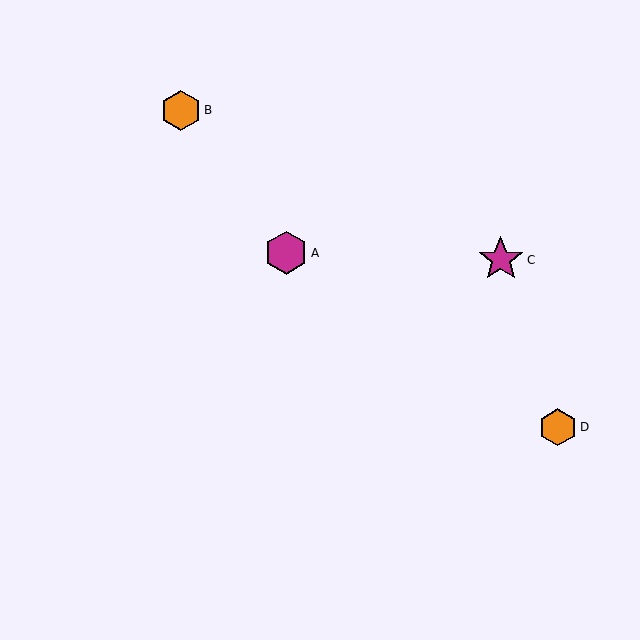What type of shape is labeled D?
Shape D is an orange hexagon.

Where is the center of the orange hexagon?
The center of the orange hexagon is at (558, 427).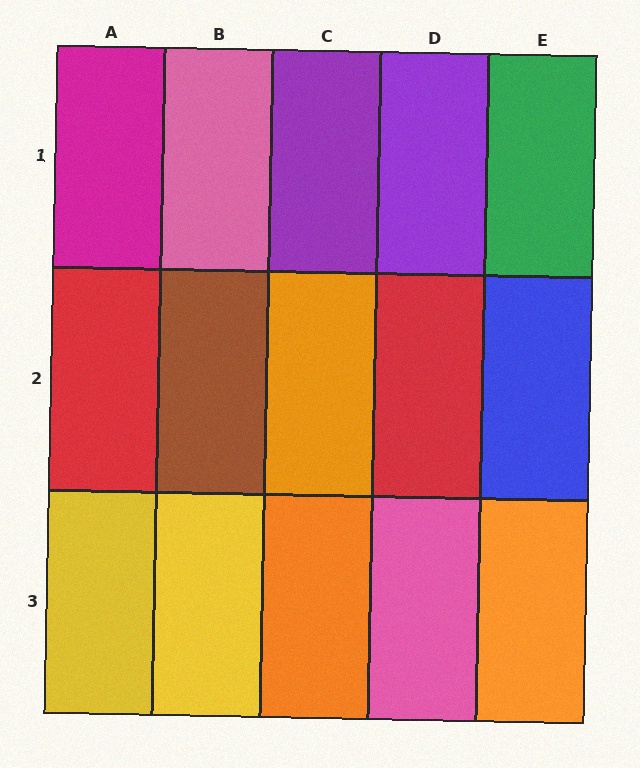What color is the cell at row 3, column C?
Orange.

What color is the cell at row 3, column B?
Yellow.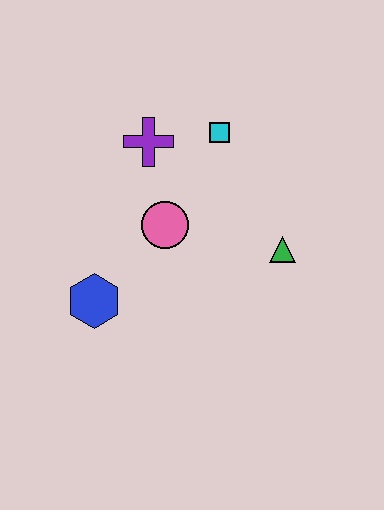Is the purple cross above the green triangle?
Yes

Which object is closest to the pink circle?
The purple cross is closest to the pink circle.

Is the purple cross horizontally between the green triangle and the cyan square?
No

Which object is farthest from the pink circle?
The green triangle is farthest from the pink circle.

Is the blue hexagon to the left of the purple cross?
Yes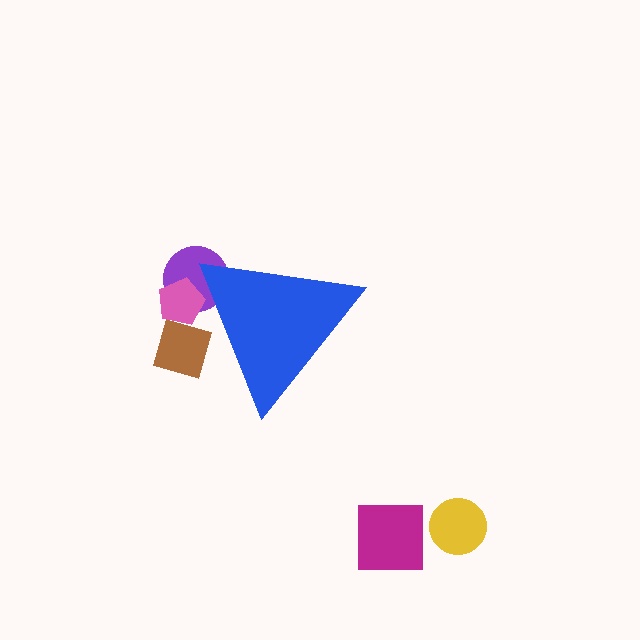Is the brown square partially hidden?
Yes, the brown square is partially hidden behind the blue triangle.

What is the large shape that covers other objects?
A blue triangle.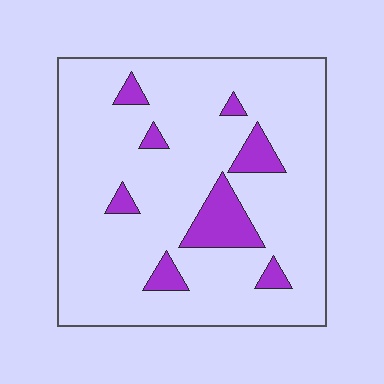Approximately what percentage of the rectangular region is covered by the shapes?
Approximately 10%.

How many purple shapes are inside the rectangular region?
8.